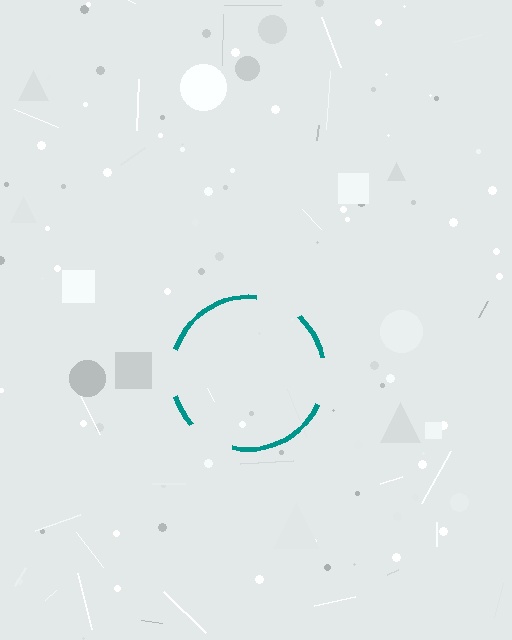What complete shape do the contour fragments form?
The contour fragments form a circle.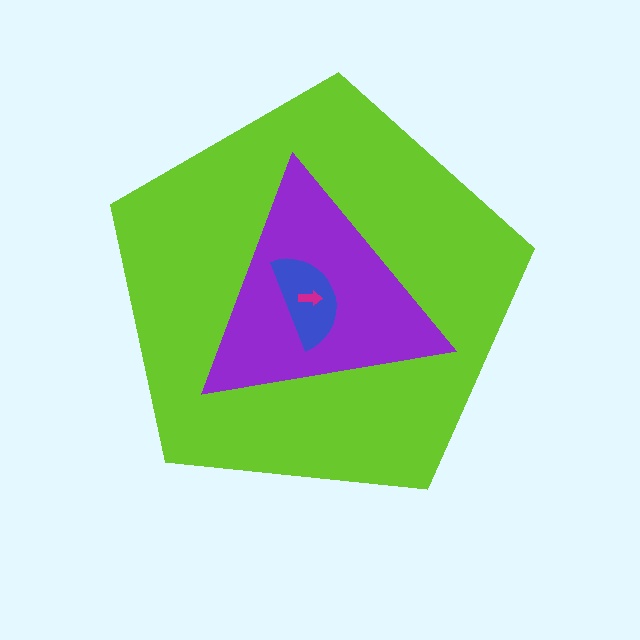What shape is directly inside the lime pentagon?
The purple triangle.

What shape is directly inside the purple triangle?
The blue semicircle.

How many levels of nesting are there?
4.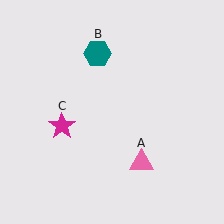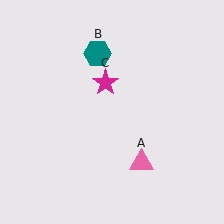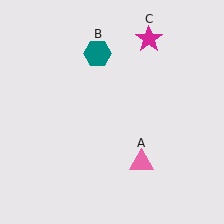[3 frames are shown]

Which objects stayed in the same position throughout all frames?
Pink triangle (object A) and teal hexagon (object B) remained stationary.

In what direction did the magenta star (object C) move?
The magenta star (object C) moved up and to the right.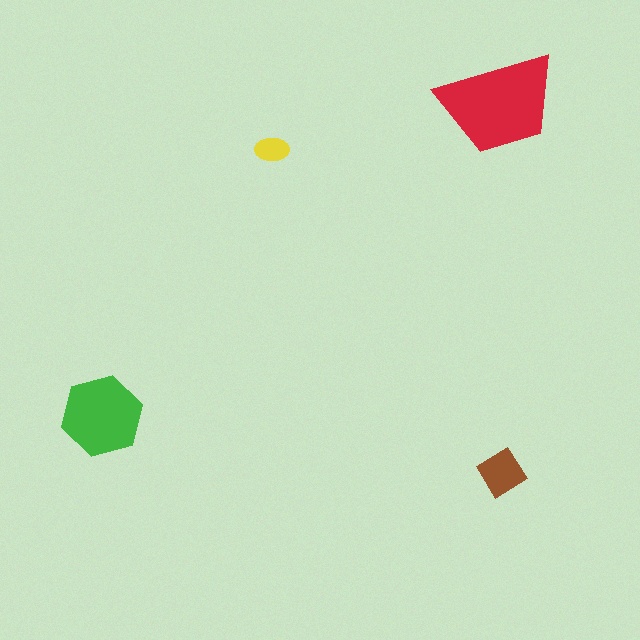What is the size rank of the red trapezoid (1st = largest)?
1st.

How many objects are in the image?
There are 4 objects in the image.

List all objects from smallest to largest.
The yellow ellipse, the brown diamond, the green hexagon, the red trapezoid.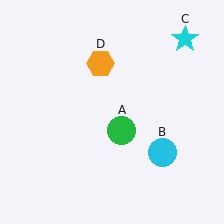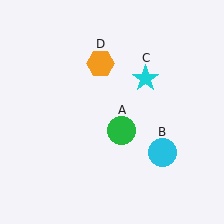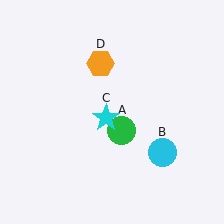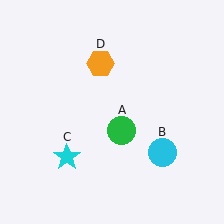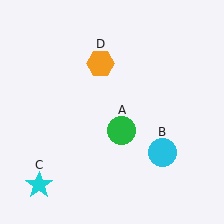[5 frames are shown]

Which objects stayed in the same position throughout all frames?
Green circle (object A) and cyan circle (object B) and orange hexagon (object D) remained stationary.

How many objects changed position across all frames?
1 object changed position: cyan star (object C).